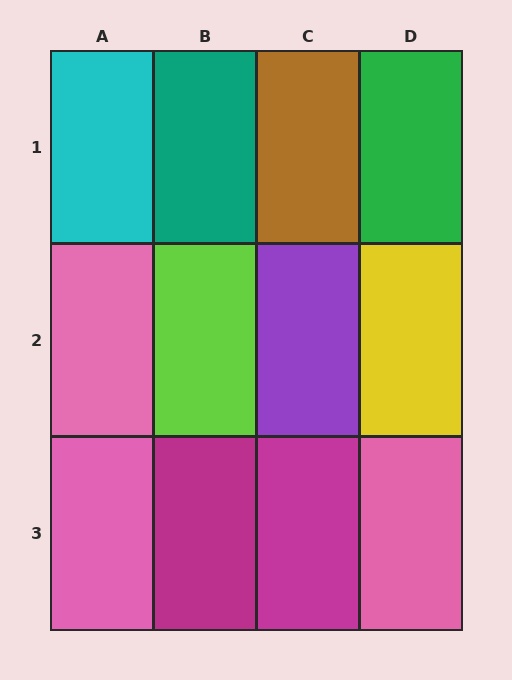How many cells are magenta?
2 cells are magenta.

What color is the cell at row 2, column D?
Yellow.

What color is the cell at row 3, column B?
Magenta.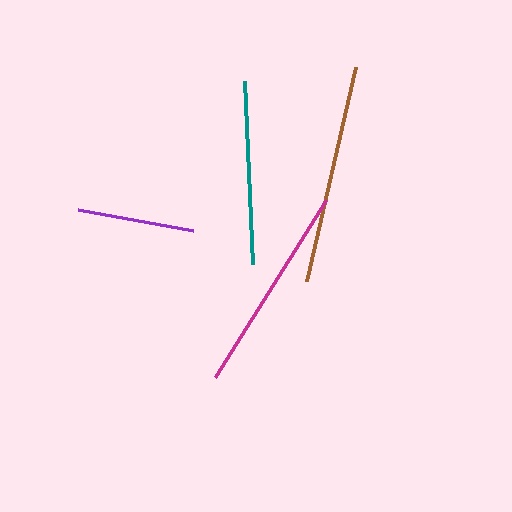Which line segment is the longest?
The brown line is the longest at approximately 219 pixels.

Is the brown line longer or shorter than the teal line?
The brown line is longer than the teal line.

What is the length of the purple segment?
The purple segment is approximately 117 pixels long.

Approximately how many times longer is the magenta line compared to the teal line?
The magenta line is approximately 1.1 times the length of the teal line.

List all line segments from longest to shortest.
From longest to shortest: brown, magenta, teal, purple.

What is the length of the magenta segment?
The magenta segment is approximately 209 pixels long.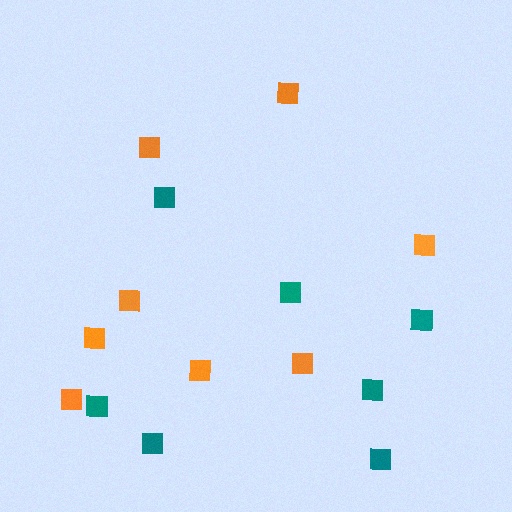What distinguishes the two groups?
There are 2 groups: one group of orange squares (8) and one group of teal squares (7).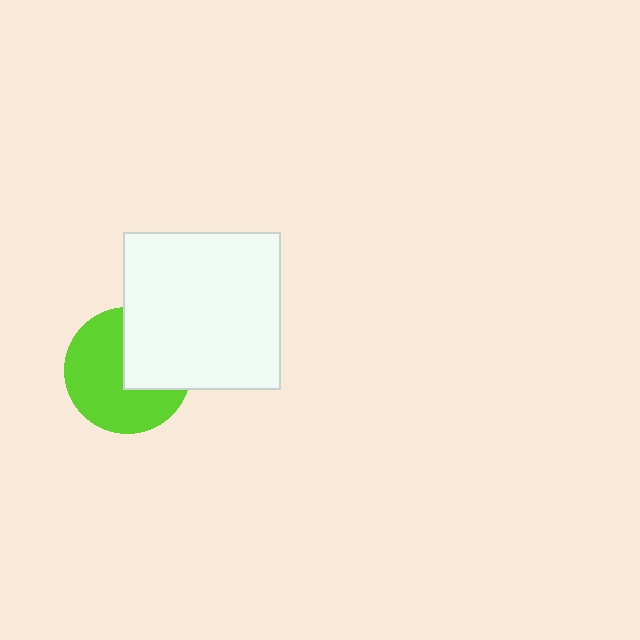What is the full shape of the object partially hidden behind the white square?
The partially hidden object is a lime circle.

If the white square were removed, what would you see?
You would see the complete lime circle.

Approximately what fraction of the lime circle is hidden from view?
Roughly 37% of the lime circle is hidden behind the white square.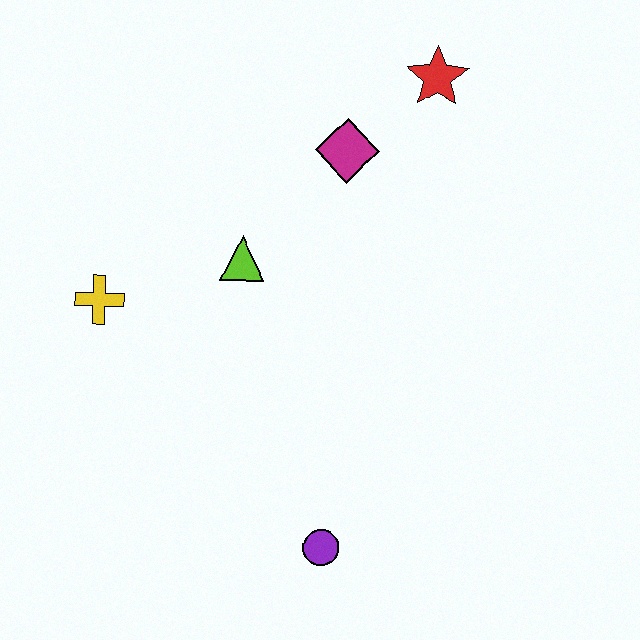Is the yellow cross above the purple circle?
Yes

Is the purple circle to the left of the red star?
Yes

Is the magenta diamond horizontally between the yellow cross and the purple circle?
No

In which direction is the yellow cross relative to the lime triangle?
The yellow cross is to the left of the lime triangle.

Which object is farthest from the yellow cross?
The red star is farthest from the yellow cross.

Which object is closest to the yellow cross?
The lime triangle is closest to the yellow cross.